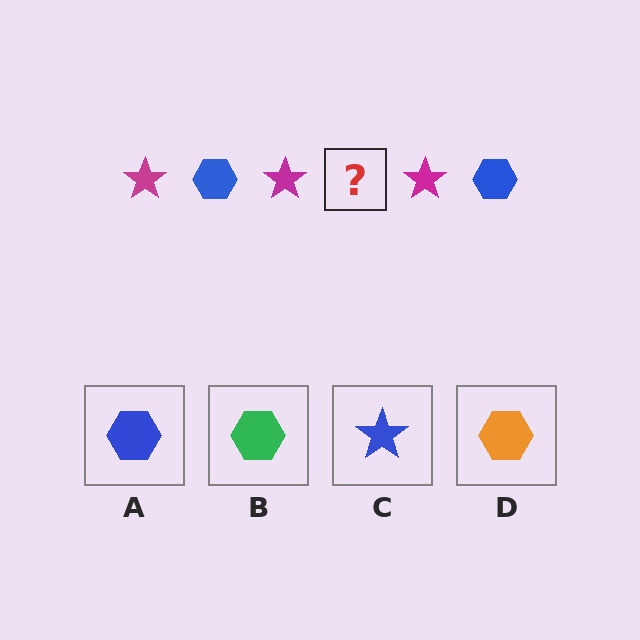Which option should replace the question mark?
Option A.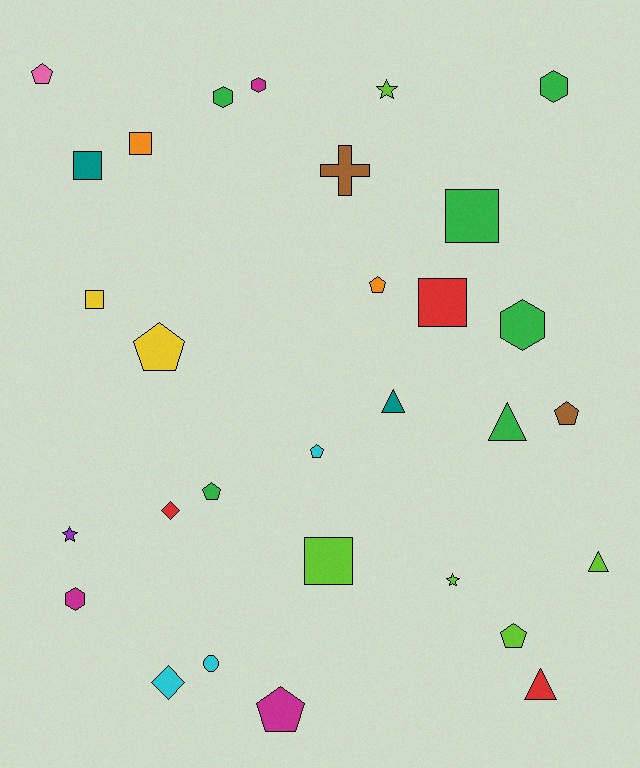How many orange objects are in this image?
There are 2 orange objects.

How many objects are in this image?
There are 30 objects.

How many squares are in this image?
There are 6 squares.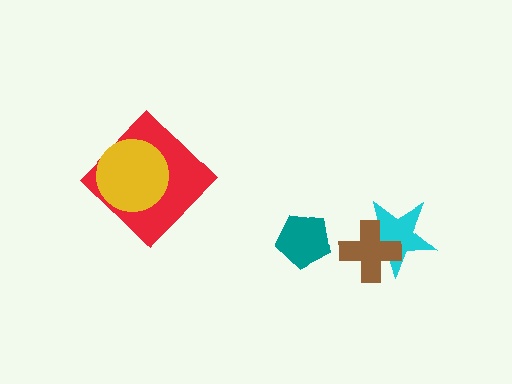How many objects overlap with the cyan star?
1 object overlaps with the cyan star.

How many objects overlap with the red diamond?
1 object overlaps with the red diamond.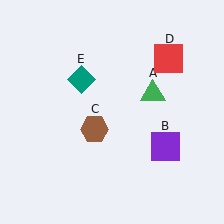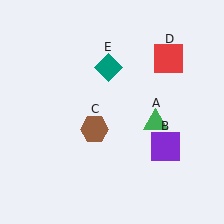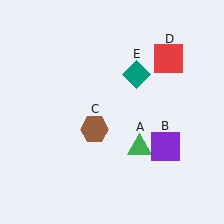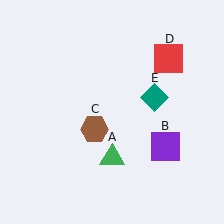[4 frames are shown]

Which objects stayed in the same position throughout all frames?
Purple square (object B) and brown hexagon (object C) and red square (object D) remained stationary.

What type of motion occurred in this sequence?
The green triangle (object A), teal diamond (object E) rotated clockwise around the center of the scene.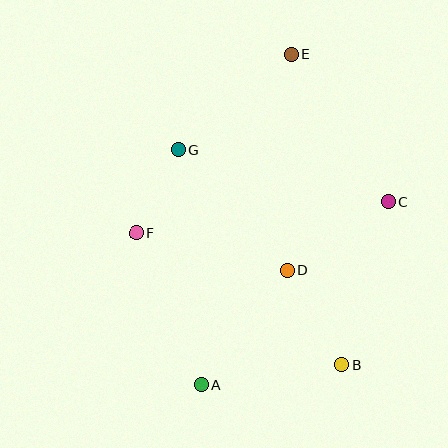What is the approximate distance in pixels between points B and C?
The distance between B and C is approximately 170 pixels.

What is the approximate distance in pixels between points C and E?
The distance between C and E is approximately 177 pixels.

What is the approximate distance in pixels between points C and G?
The distance between C and G is approximately 216 pixels.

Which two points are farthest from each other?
Points A and E are farthest from each other.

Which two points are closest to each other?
Points F and G are closest to each other.